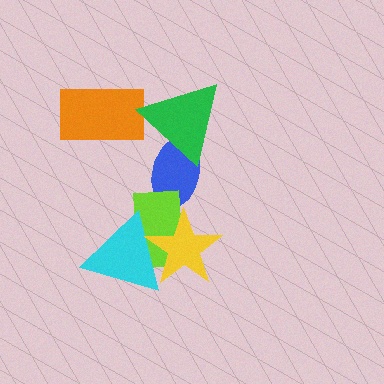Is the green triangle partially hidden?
No, no other shape covers it.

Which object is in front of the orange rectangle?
The green triangle is in front of the orange rectangle.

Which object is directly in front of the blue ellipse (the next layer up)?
The green triangle is directly in front of the blue ellipse.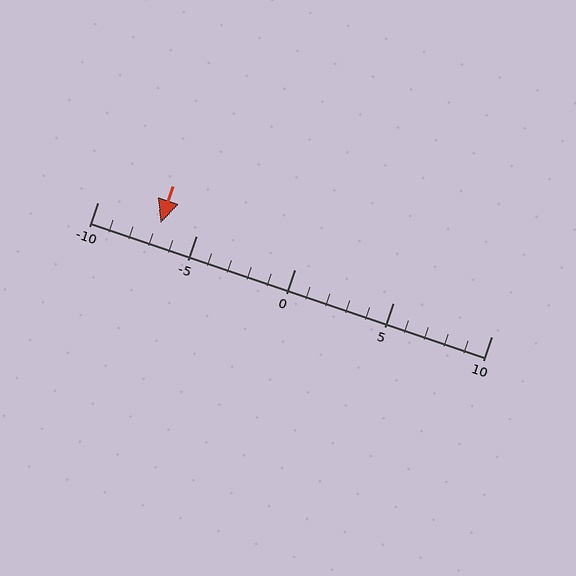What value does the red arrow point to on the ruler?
The red arrow points to approximately -7.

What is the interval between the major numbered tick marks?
The major tick marks are spaced 5 units apart.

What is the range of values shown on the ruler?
The ruler shows values from -10 to 10.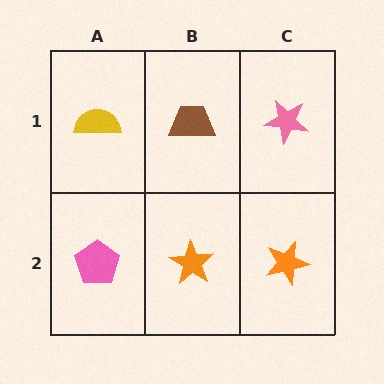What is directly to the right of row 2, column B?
An orange star.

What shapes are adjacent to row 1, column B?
An orange star (row 2, column B), a yellow semicircle (row 1, column A), a pink star (row 1, column C).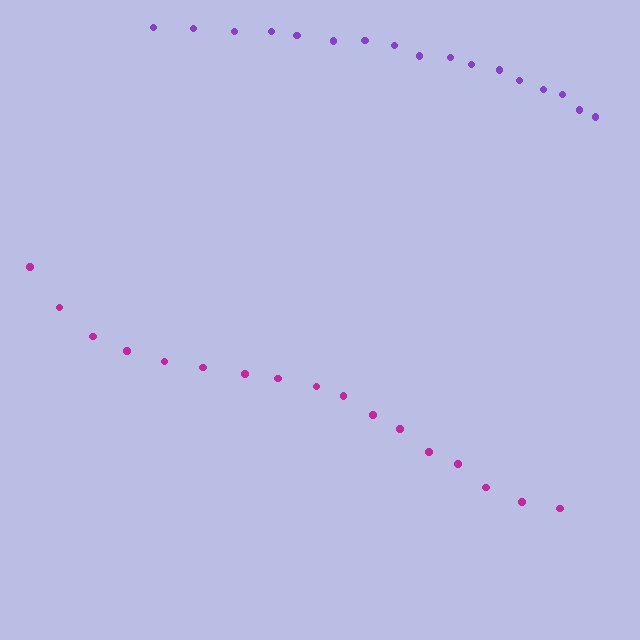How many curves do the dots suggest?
There are 2 distinct paths.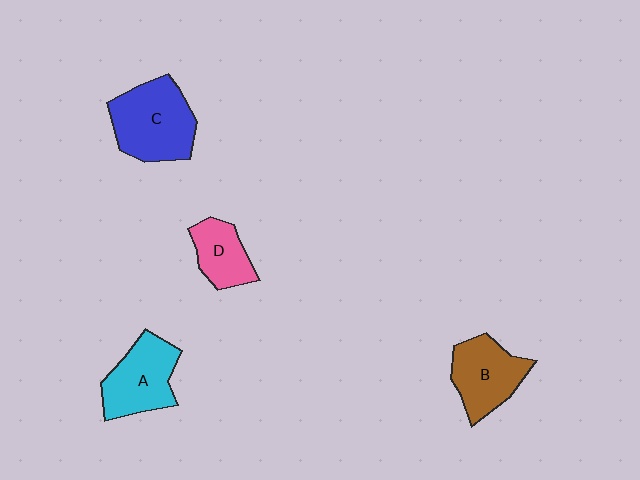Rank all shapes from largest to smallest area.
From largest to smallest: C (blue), A (cyan), B (brown), D (pink).